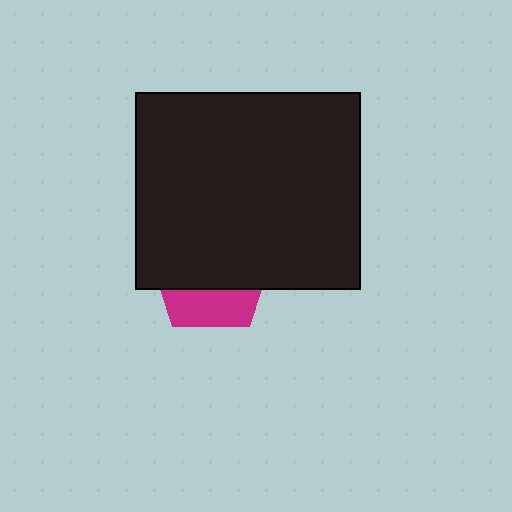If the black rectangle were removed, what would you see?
You would see the complete magenta pentagon.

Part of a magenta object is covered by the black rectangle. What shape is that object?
It is a pentagon.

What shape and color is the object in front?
The object in front is a black rectangle.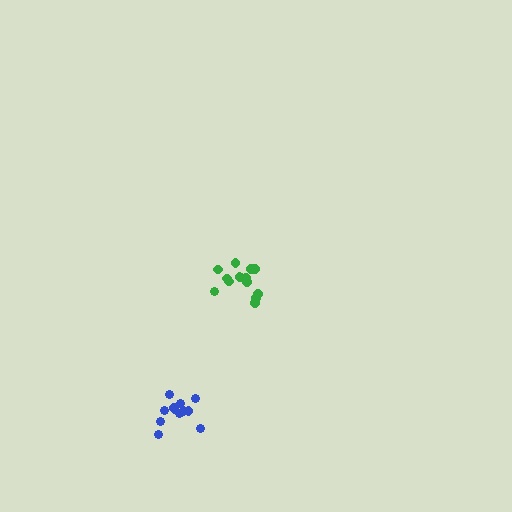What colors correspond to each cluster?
The clusters are colored: blue, green.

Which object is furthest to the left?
The blue cluster is leftmost.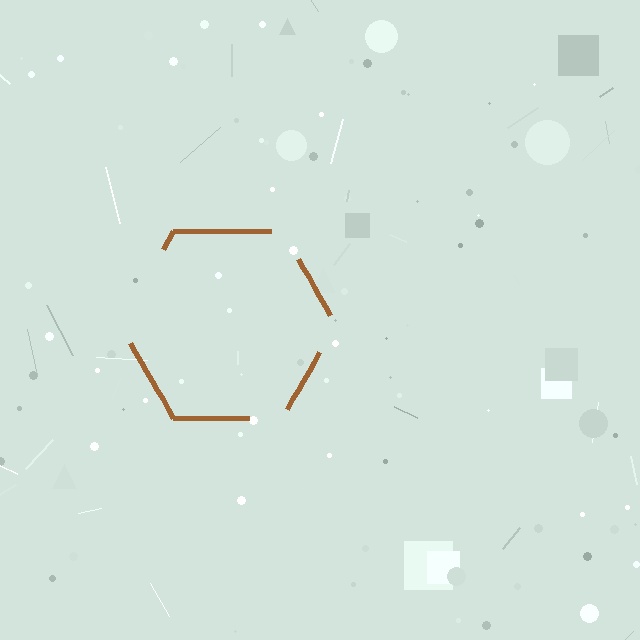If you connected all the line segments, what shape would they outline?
They would outline a hexagon.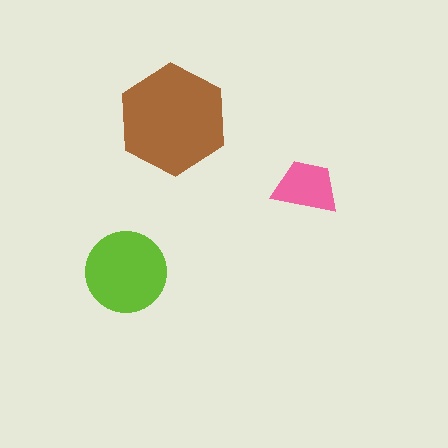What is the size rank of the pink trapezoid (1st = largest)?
3rd.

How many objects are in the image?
There are 3 objects in the image.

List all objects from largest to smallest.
The brown hexagon, the lime circle, the pink trapezoid.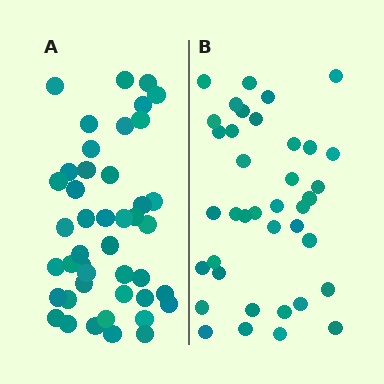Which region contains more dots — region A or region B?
Region A (the left region) has more dots.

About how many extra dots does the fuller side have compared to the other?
Region A has about 6 more dots than region B.